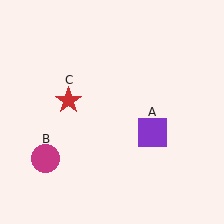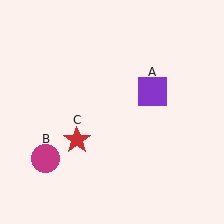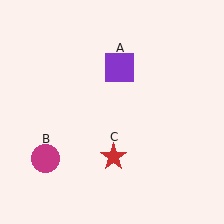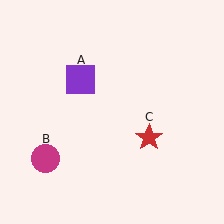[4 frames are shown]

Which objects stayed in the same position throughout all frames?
Magenta circle (object B) remained stationary.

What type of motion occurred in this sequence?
The purple square (object A), red star (object C) rotated counterclockwise around the center of the scene.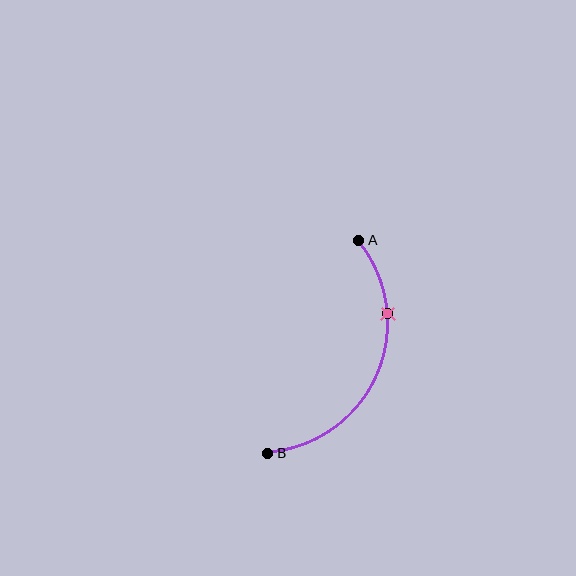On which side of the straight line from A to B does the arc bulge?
The arc bulges to the right of the straight line connecting A and B.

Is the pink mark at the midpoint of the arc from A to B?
No. The pink mark lies on the arc but is closer to endpoint A. The arc midpoint would be at the point on the curve equidistant along the arc from both A and B.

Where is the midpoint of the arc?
The arc midpoint is the point on the curve farthest from the straight line joining A and B. It sits to the right of that line.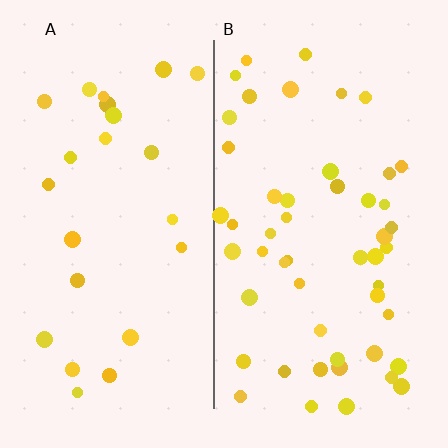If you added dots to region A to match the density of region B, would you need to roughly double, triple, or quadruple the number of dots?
Approximately double.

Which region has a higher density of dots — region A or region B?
B (the right).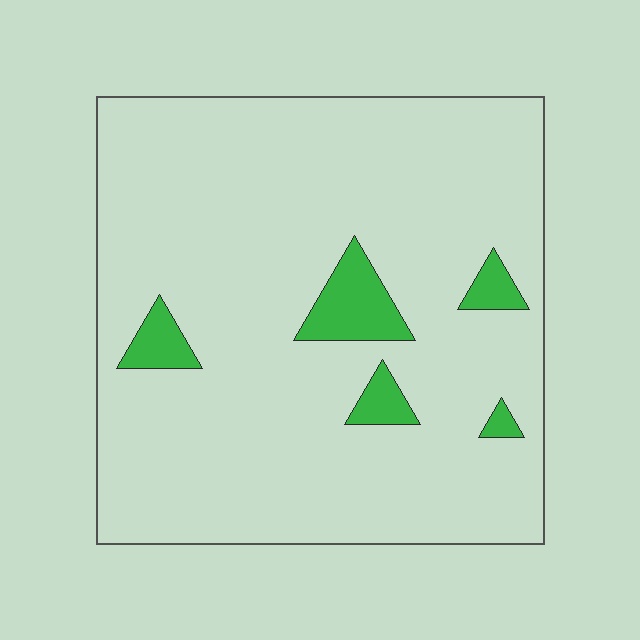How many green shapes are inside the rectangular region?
5.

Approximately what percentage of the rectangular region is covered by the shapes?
Approximately 10%.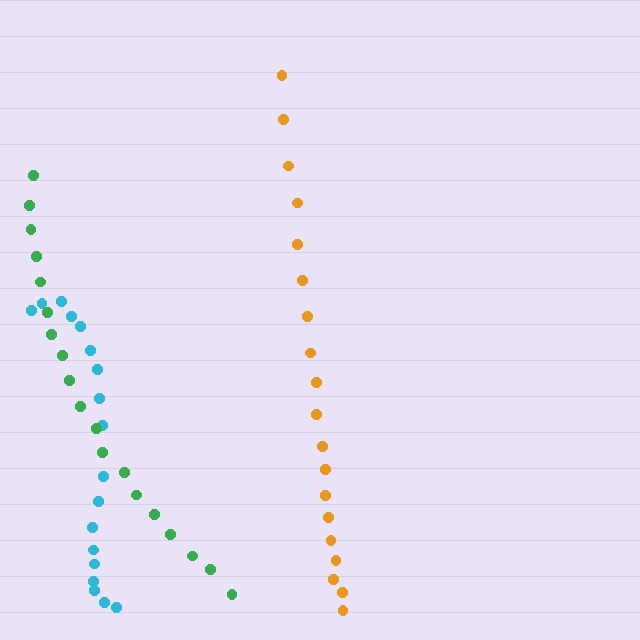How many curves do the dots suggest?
There are 3 distinct paths.